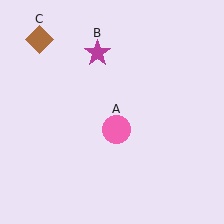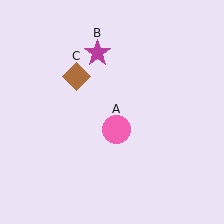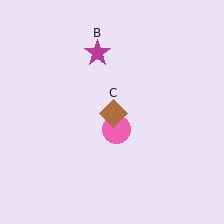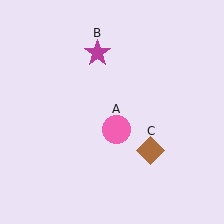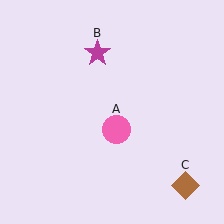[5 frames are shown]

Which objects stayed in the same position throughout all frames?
Pink circle (object A) and magenta star (object B) remained stationary.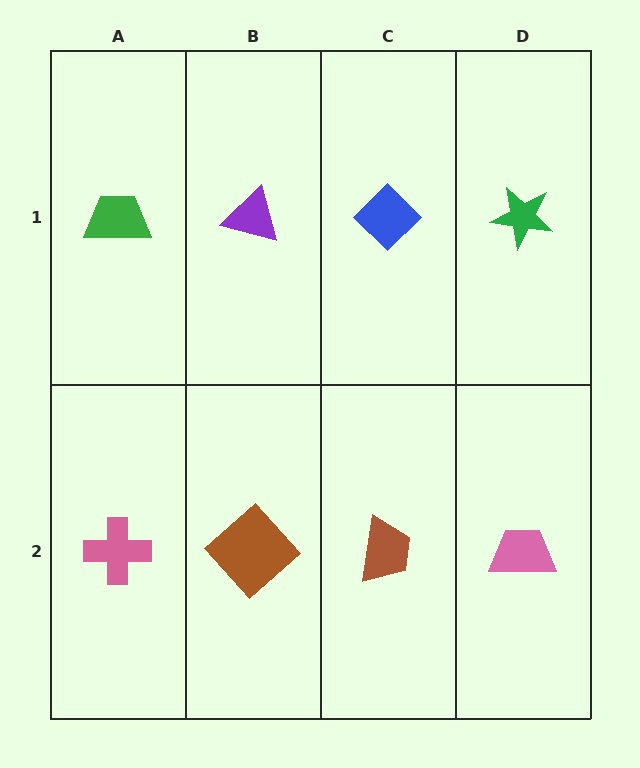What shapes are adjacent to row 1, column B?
A brown diamond (row 2, column B), a green trapezoid (row 1, column A), a blue diamond (row 1, column C).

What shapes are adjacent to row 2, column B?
A purple triangle (row 1, column B), a pink cross (row 2, column A), a brown trapezoid (row 2, column C).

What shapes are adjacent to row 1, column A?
A pink cross (row 2, column A), a purple triangle (row 1, column B).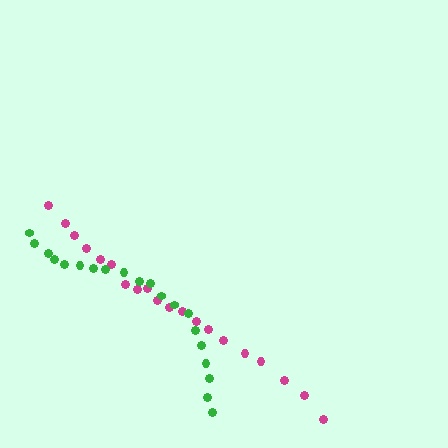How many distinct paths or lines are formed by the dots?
There are 2 distinct paths.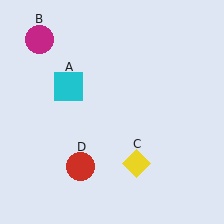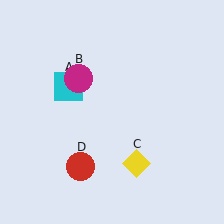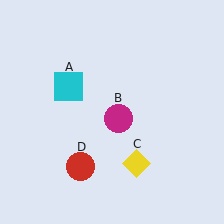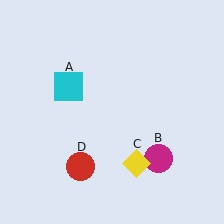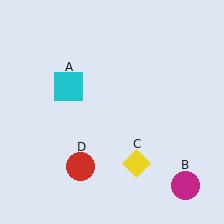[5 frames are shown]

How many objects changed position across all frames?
1 object changed position: magenta circle (object B).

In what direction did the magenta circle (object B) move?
The magenta circle (object B) moved down and to the right.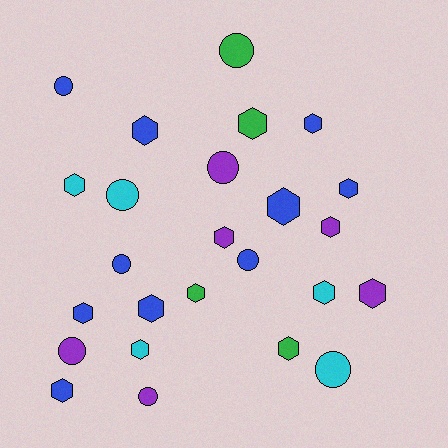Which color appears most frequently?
Blue, with 10 objects.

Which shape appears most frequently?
Hexagon, with 16 objects.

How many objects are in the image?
There are 25 objects.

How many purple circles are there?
There are 3 purple circles.